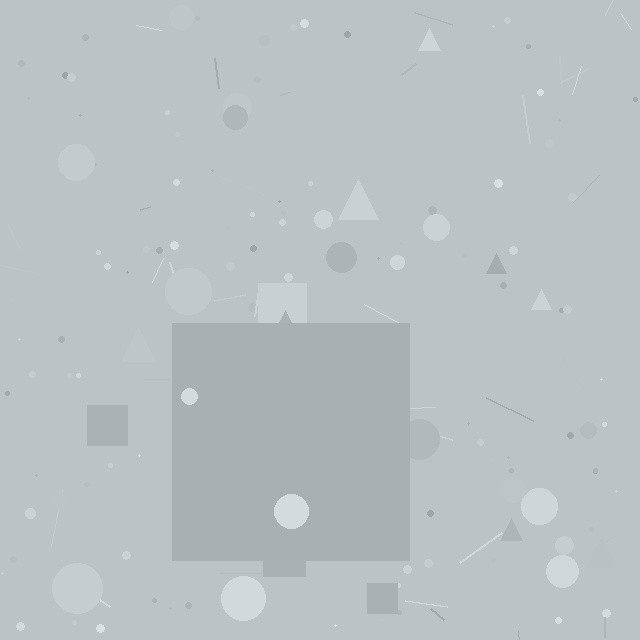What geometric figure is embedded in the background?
A square is embedded in the background.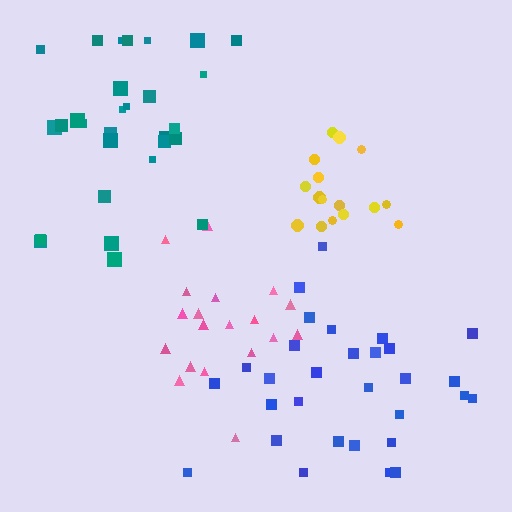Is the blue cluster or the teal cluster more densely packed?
Blue.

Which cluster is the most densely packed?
Yellow.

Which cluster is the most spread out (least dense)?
Teal.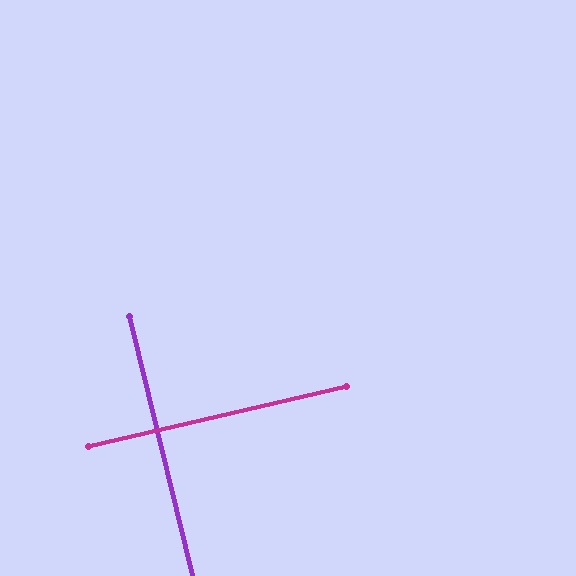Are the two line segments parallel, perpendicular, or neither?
Perpendicular — they meet at approximately 89°.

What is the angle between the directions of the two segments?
Approximately 89 degrees.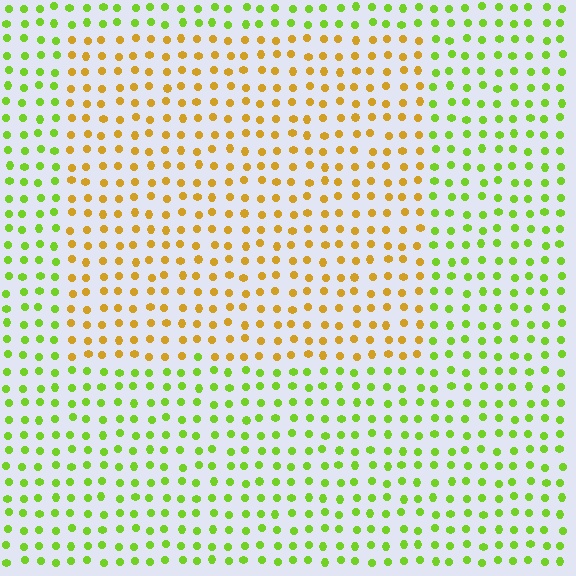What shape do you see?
I see a rectangle.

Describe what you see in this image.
The image is filled with small lime elements in a uniform arrangement. A rectangle-shaped region is visible where the elements are tinted to a slightly different hue, forming a subtle color boundary.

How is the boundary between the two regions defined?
The boundary is defined purely by a slight shift in hue (about 51 degrees). Spacing, size, and orientation are identical on both sides.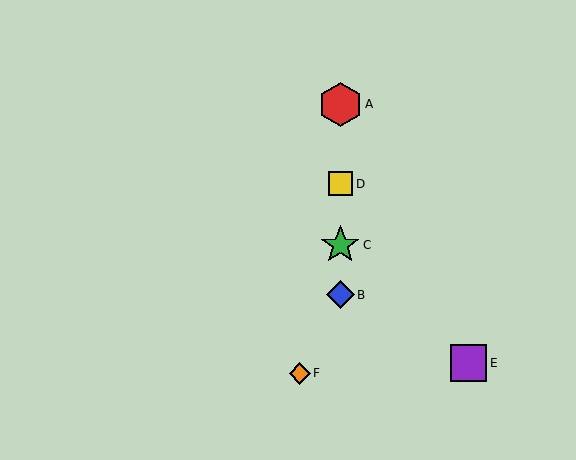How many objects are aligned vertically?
4 objects (A, B, C, D) are aligned vertically.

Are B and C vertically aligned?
Yes, both are at x≈340.